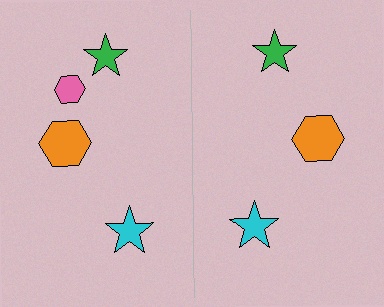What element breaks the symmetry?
A pink hexagon is missing from the right side.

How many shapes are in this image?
There are 7 shapes in this image.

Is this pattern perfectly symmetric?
No, the pattern is not perfectly symmetric. A pink hexagon is missing from the right side.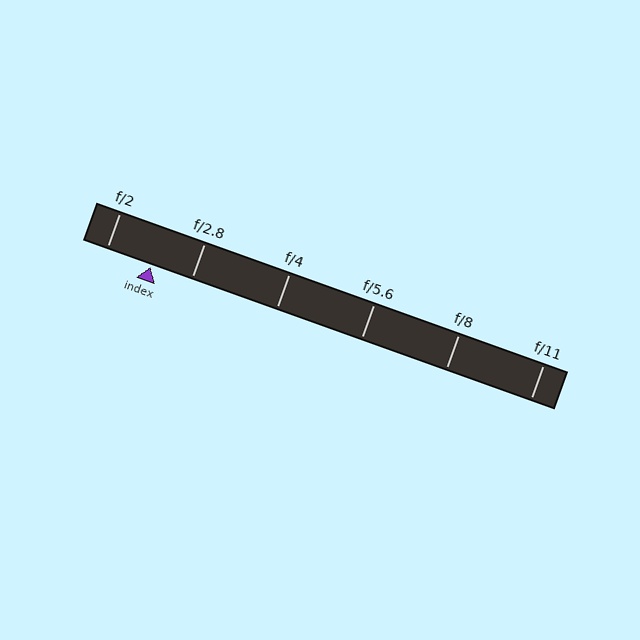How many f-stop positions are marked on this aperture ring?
There are 6 f-stop positions marked.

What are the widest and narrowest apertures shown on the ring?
The widest aperture shown is f/2 and the narrowest is f/11.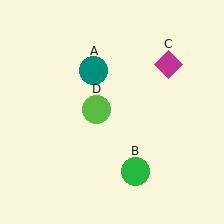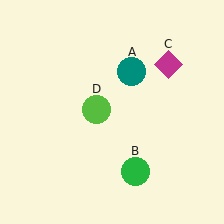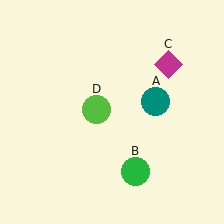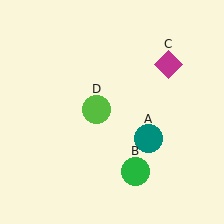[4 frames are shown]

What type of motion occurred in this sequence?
The teal circle (object A) rotated clockwise around the center of the scene.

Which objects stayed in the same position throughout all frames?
Green circle (object B) and magenta diamond (object C) and lime circle (object D) remained stationary.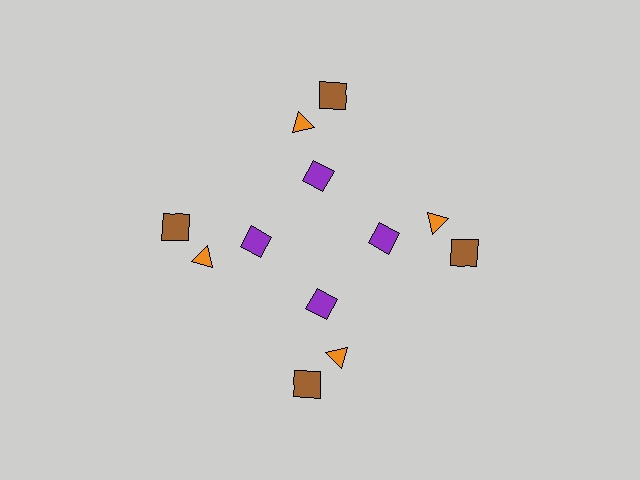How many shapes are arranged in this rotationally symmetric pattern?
There are 12 shapes, arranged in 4 groups of 3.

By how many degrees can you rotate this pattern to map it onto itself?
The pattern maps onto itself every 90 degrees of rotation.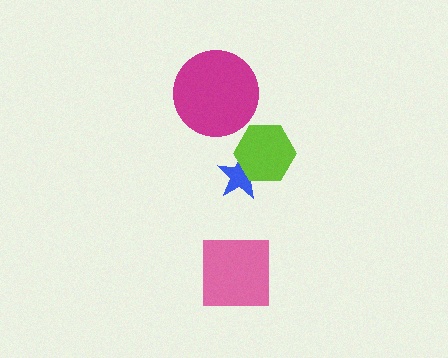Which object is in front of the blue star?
The lime hexagon is in front of the blue star.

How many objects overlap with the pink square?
0 objects overlap with the pink square.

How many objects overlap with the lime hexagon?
1 object overlaps with the lime hexagon.